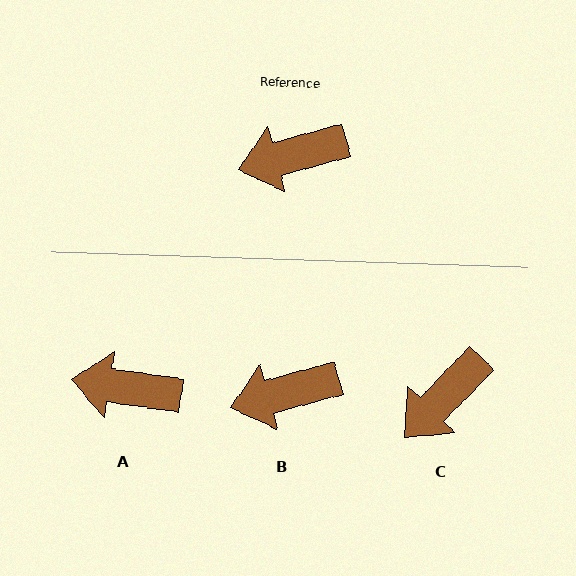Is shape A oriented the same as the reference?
No, it is off by about 24 degrees.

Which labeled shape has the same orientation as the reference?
B.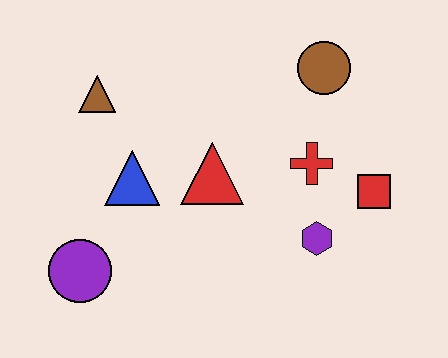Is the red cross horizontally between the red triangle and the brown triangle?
No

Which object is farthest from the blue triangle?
The red square is farthest from the blue triangle.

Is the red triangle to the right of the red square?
No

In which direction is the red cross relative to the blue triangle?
The red cross is to the right of the blue triangle.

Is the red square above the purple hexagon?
Yes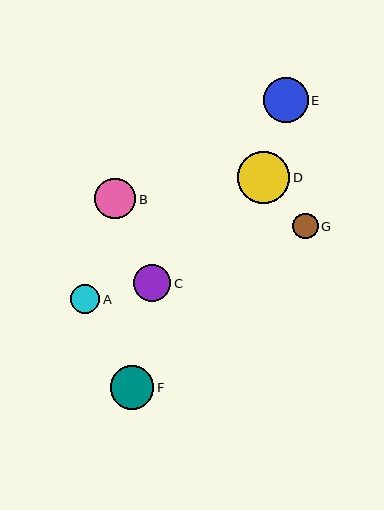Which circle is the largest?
Circle D is the largest with a size of approximately 53 pixels.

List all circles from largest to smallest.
From largest to smallest: D, E, F, B, C, A, G.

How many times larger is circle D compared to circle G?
Circle D is approximately 2.0 times the size of circle G.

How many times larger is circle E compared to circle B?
Circle E is approximately 1.1 times the size of circle B.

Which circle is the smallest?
Circle G is the smallest with a size of approximately 26 pixels.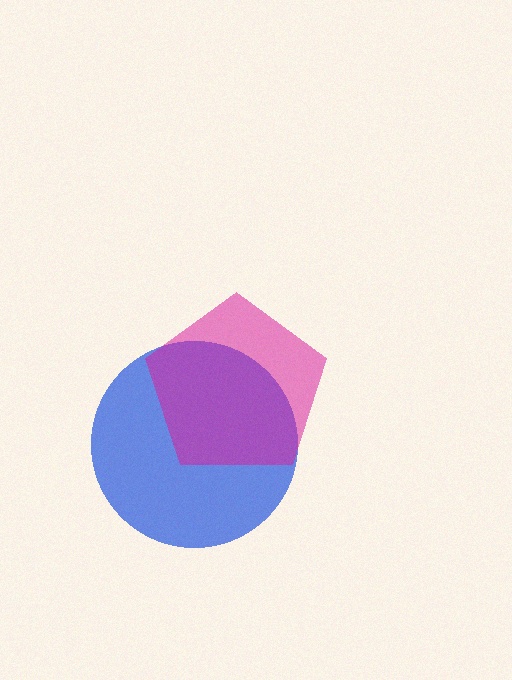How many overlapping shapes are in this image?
There are 2 overlapping shapes in the image.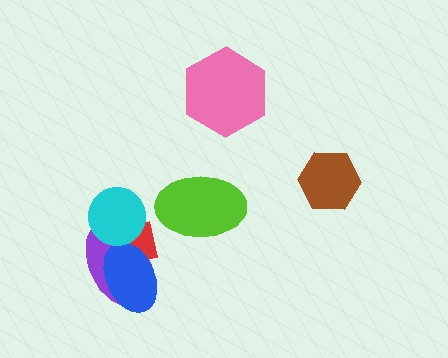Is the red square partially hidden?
Yes, it is partially covered by another shape.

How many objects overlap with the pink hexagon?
0 objects overlap with the pink hexagon.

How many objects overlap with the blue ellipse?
2 objects overlap with the blue ellipse.